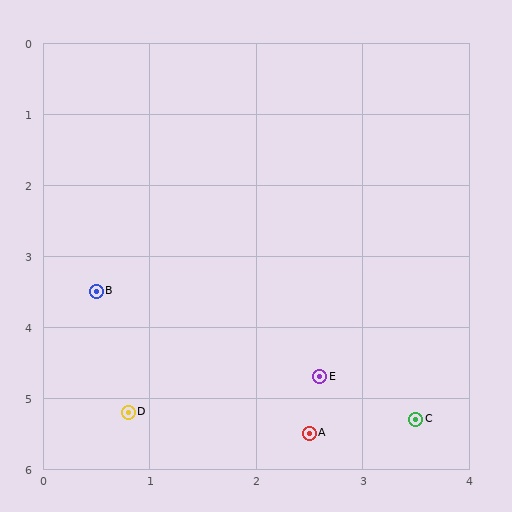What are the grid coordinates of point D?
Point D is at approximately (0.8, 5.2).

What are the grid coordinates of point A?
Point A is at approximately (2.5, 5.5).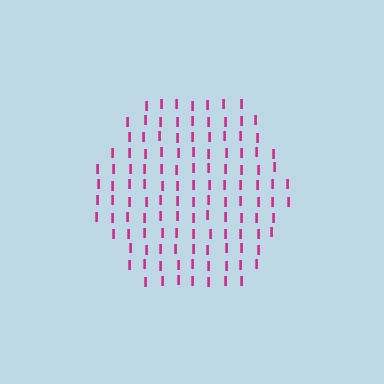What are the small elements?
The small elements are letter I's.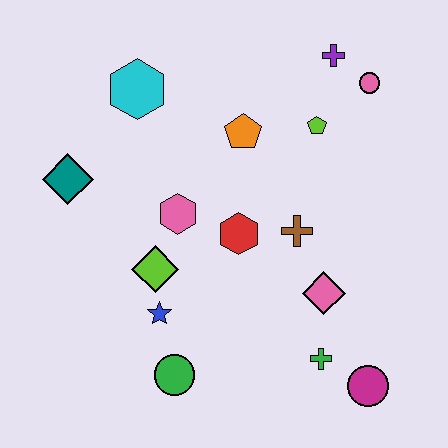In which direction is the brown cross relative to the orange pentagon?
The brown cross is below the orange pentagon.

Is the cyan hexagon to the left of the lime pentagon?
Yes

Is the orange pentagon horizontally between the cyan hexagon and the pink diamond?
Yes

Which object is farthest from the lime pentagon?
The green circle is farthest from the lime pentagon.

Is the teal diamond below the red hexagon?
No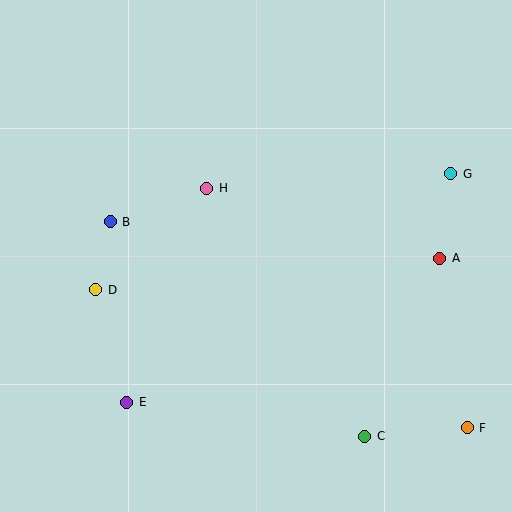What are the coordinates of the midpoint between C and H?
The midpoint between C and H is at (286, 312).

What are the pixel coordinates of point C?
Point C is at (365, 436).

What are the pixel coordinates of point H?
Point H is at (207, 188).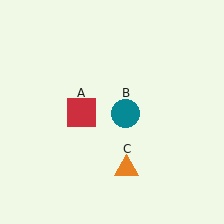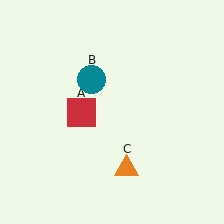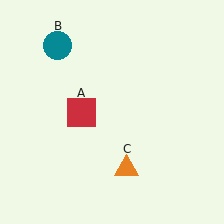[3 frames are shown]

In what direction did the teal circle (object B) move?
The teal circle (object B) moved up and to the left.